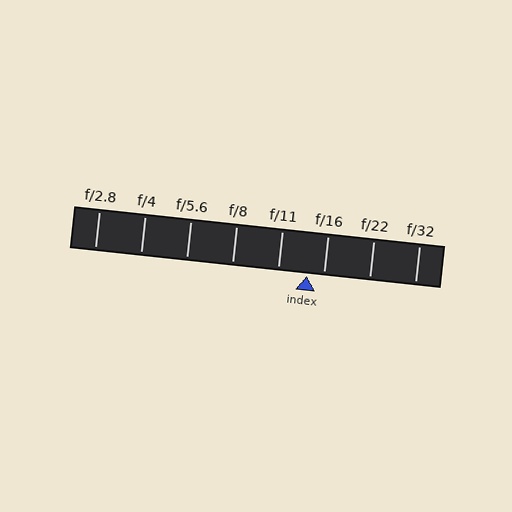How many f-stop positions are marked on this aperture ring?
There are 8 f-stop positions marked.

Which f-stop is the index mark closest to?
The index mark is closest to f/16.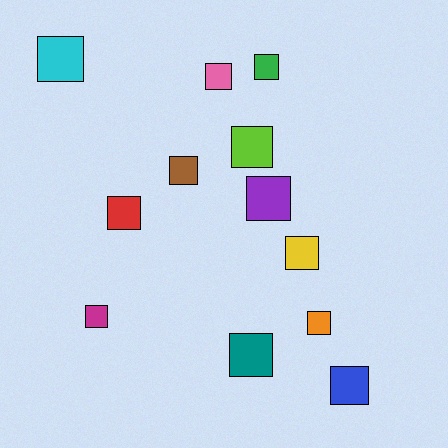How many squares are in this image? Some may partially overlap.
There are 12 squares.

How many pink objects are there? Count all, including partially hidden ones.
There is 1 pink object.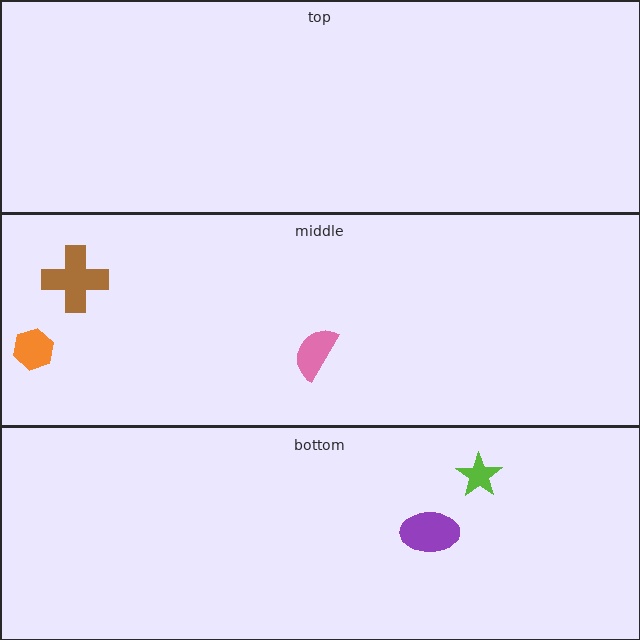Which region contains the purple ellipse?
The bottom region.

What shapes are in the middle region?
The brown cross, the orange hexagon, the pink semicircle.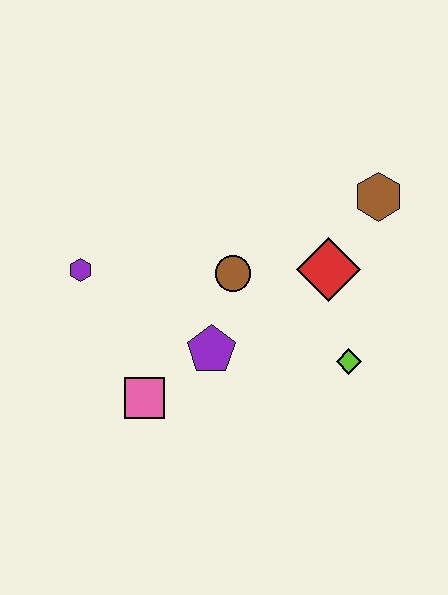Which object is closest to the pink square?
The purple pentagon is closest to the pink square.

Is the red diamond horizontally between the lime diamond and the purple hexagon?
Yes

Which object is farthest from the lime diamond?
The purple hexagon is farthest from the lime diamond.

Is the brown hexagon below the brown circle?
No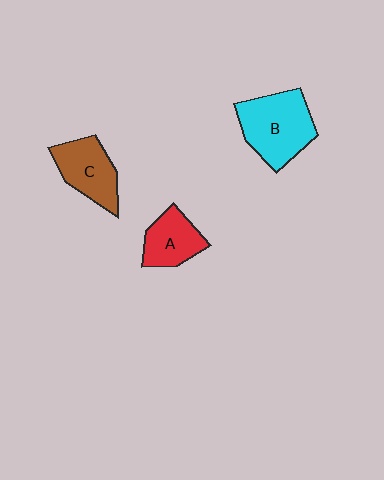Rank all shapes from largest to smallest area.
From largest to smallest: B (cyan), C (brown), A (red).